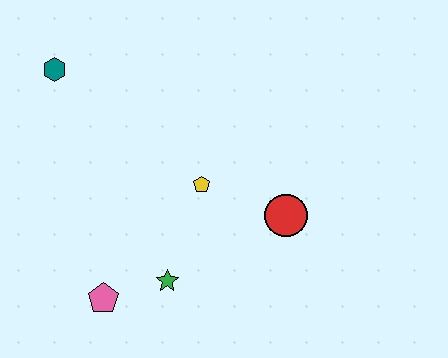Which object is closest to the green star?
The pink pentagon is closest to the green star.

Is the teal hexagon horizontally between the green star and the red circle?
No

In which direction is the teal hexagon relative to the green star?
The teal hexagon is above the green star.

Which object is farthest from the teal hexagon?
The red circle is farthest from the teal hexagon.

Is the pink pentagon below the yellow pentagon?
Yes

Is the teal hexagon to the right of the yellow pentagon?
No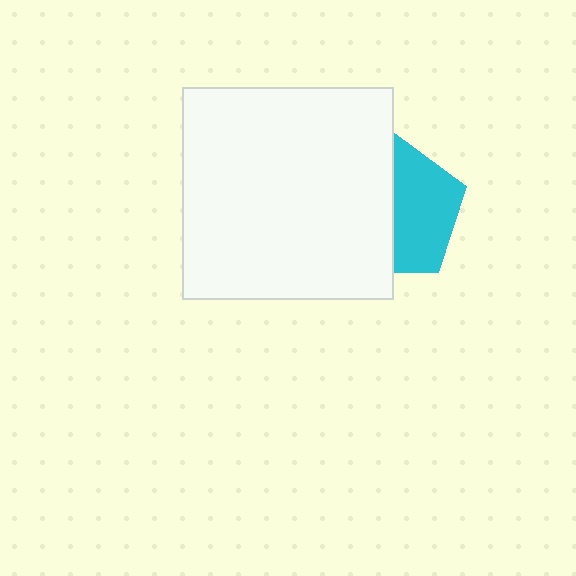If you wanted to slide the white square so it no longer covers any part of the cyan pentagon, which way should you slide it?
Slide it left — that is the most direct way to separate the two shapes.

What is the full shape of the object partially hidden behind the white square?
The partially hidden object is a cyan pentagon.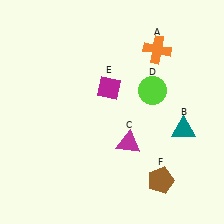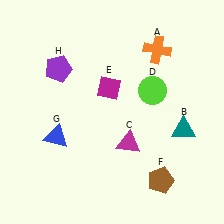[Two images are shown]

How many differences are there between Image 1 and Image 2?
There are 2 differences between the two images.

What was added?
A blue triangle (G), a purple pentagon (H) were added in Image 2.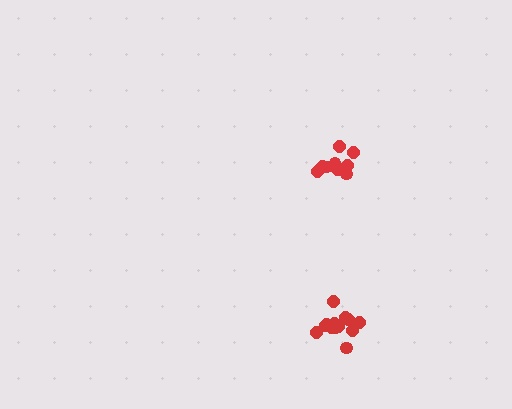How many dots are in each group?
Group 1: 9 dots, Group 2: 13 dots (22 total).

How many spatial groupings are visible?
There are 2 spatial groupings.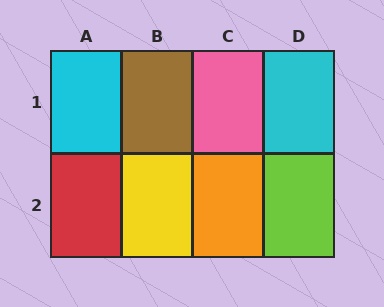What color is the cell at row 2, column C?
Orange.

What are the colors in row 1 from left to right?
Cyan, brown, pink, cyan.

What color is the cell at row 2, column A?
Red.